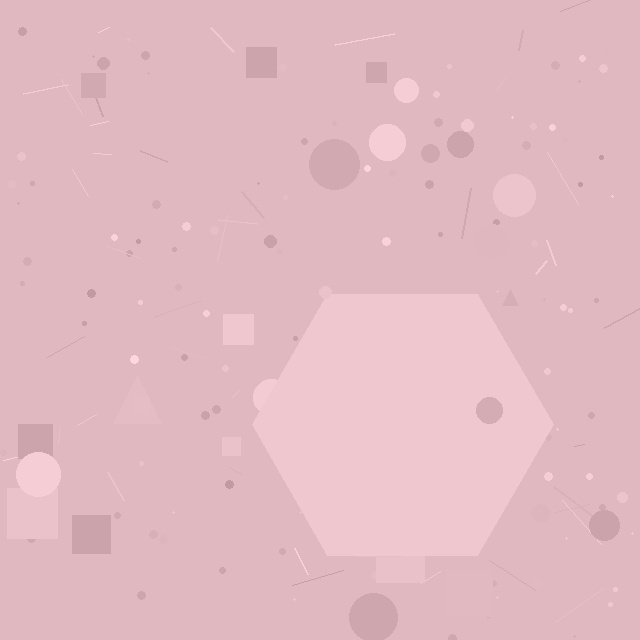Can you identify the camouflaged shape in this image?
The camouflaged shape is a hexagon.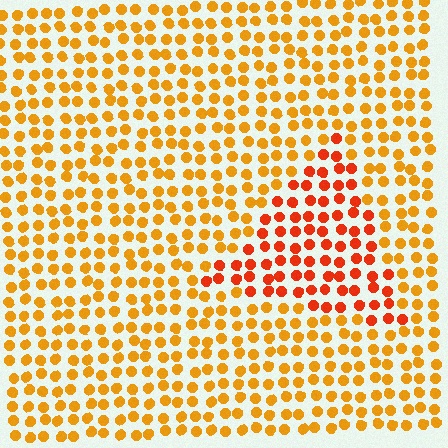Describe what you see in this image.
The image is filled with small orange elements in a uniform arrangement. A triangle-shaped region is visible where the elements are tinted to a slightly different hue, forming a subtle color boundary.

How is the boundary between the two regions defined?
The boundary is defined purely by a slight shift in hue (about 29 degrees). Spacing, size, and orientation are identical on both sides.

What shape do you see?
I see a triangle.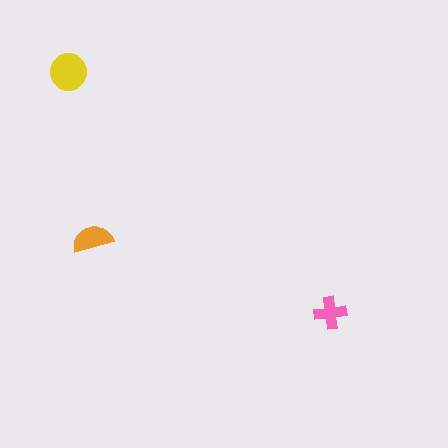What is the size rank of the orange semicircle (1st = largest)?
2nd.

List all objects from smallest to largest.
The pink cross, the orange semicircle, the yellow circle.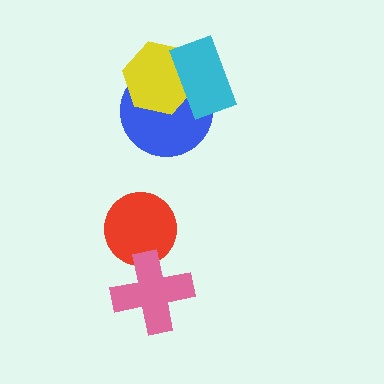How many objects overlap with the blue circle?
2 objects overlap with the blue circle.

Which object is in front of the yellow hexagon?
The cyan rectangle is in front of the yellow hexagon.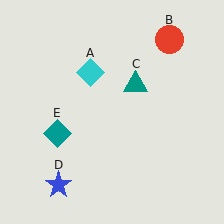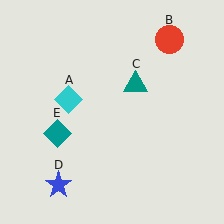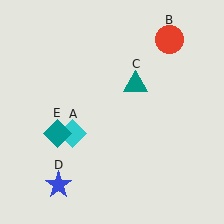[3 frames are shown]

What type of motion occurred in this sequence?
The cyan diamond (object A) rotated counterclockwise around the center of the scene.